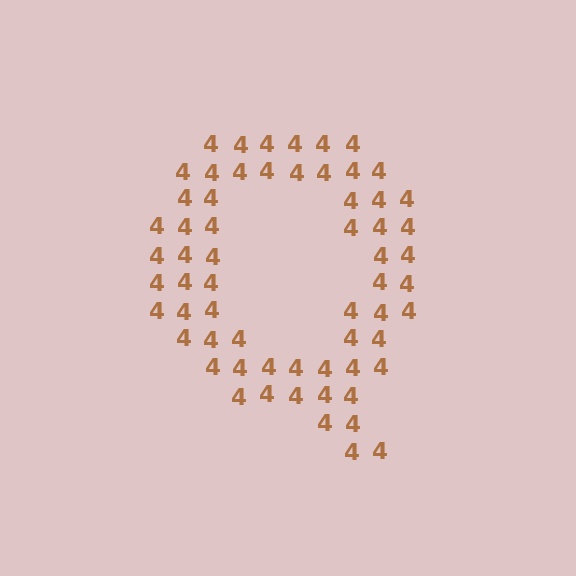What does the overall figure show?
The overall figure shows the letter Q.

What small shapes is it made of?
It is made of small digit 4's.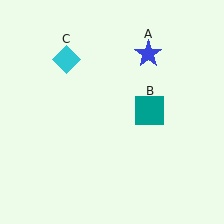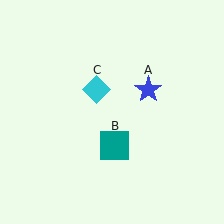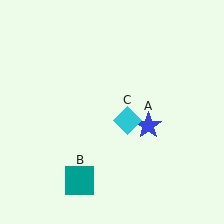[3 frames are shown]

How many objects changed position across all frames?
3 objects changed position: blue star (object A), teal square (object B), cyan diamond (object C).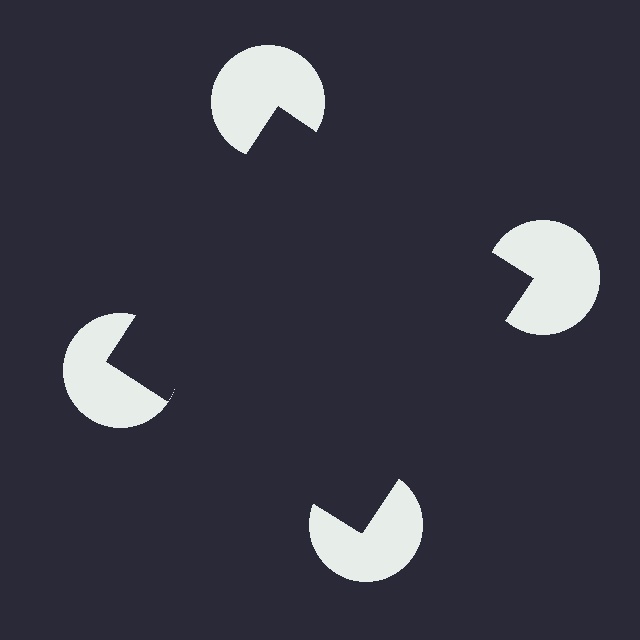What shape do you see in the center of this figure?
An illusory square — its edges are inferred from the aligned wedge cuts in the pac-man discs, not physically drawn.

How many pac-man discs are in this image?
There are 4 — one at each vertex of the illusory square.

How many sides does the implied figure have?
4 sides.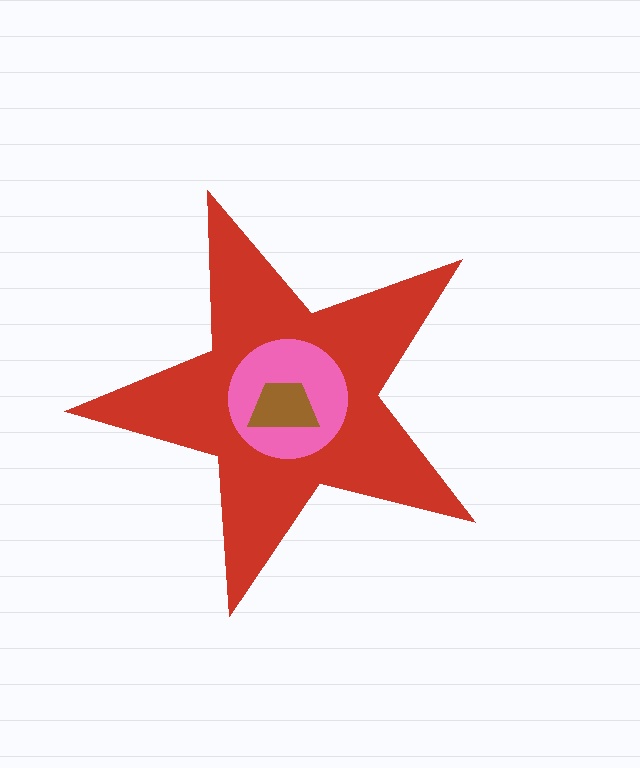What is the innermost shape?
The brown trapezoid.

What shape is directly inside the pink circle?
The brown trapezoid.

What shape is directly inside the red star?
The pink circle.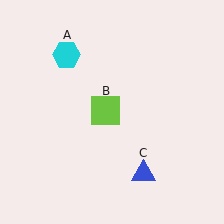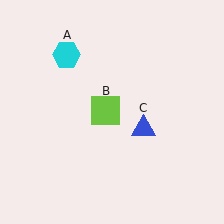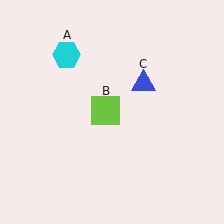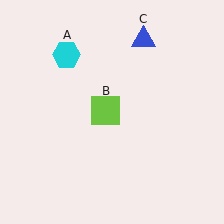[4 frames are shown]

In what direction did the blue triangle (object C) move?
The blue triangle (object C) moved up.